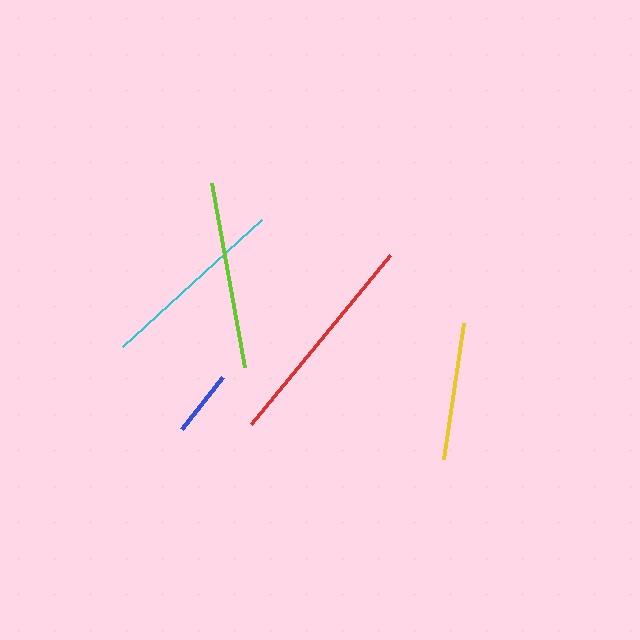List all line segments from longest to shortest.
From longest to shortest: red, cyan, lime, yellow, blue.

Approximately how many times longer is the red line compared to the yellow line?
The red line is approximately 1.6 times the length of the yellow line.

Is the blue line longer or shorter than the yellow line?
The yellow line is longer than the blue line.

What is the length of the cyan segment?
The cyan segment is approximately 188 pixels long.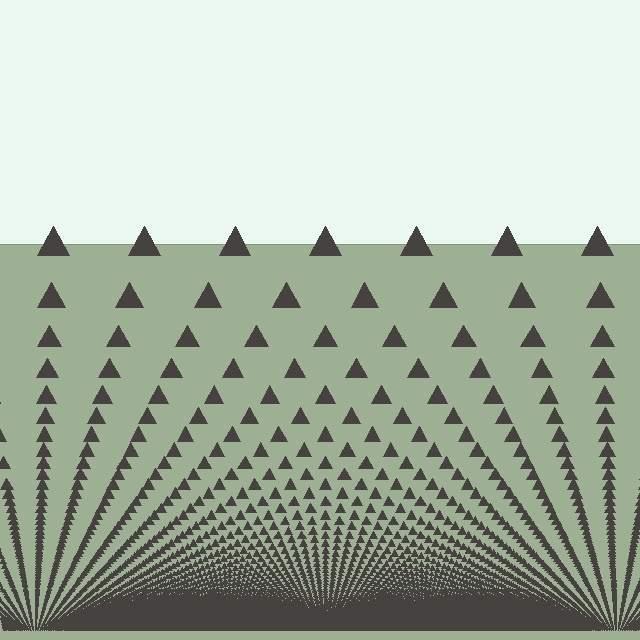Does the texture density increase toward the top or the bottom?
Density increases toward the bottom.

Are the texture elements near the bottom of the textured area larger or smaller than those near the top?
Smaller. The gradient is inverted — elements near the bottom are smaller and denser.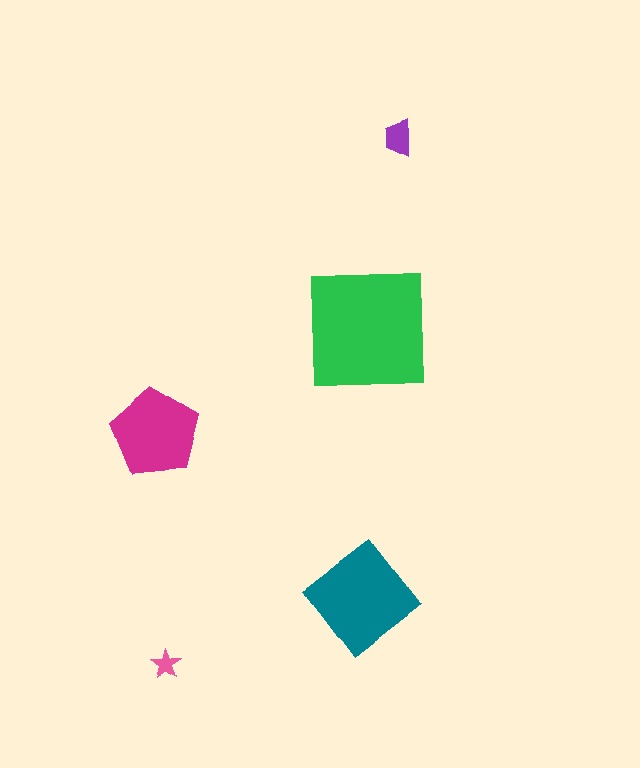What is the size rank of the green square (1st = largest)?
1st.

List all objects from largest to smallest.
The green square, the teal diamond, the magenta pentagon, the purple trapezoid, the pink star.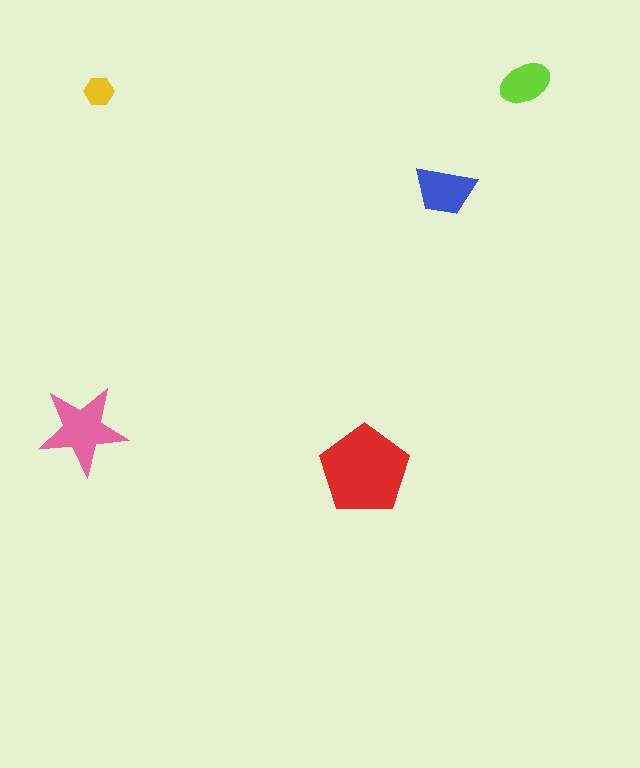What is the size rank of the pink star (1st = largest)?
2nd.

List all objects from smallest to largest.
The yellow hexagon, the lime ellipse, the blue trapezoid, the pink star, the red pentagon.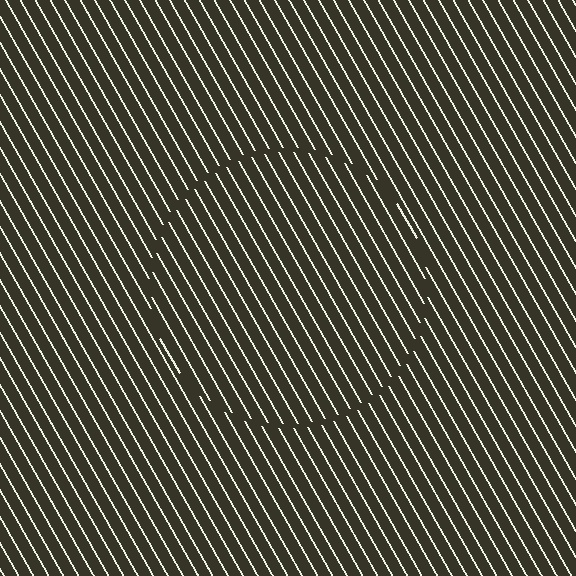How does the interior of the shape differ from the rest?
The interior of the shape contains the same grating, shifted by half a period — the contour is defined by the phase discontinuity where line-ends from the inner and outer gratings abut.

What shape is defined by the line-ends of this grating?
An illusory circle. The interior of the shape contains the same grating, shifted by half a period — the contour is defined by the phase discontinuity where line-ends from the inner and outer gratings abut.